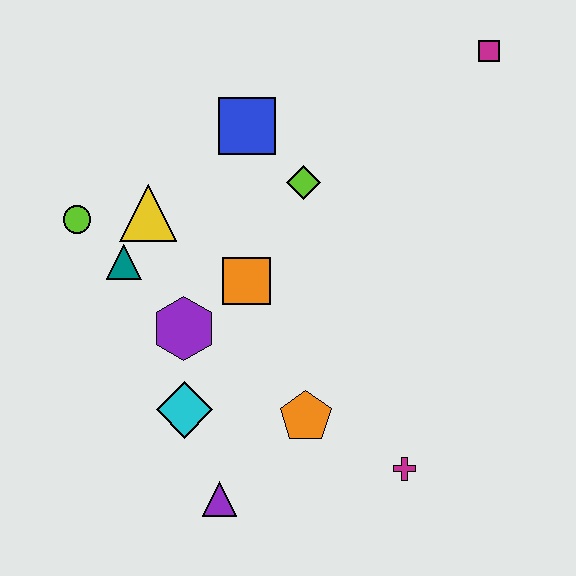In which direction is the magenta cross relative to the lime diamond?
The magenta cross is below the lime diamond.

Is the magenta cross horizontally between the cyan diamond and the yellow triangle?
No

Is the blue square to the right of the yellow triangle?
Yes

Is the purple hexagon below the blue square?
Yes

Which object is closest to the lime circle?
The teal triangle is closest to the lime circle.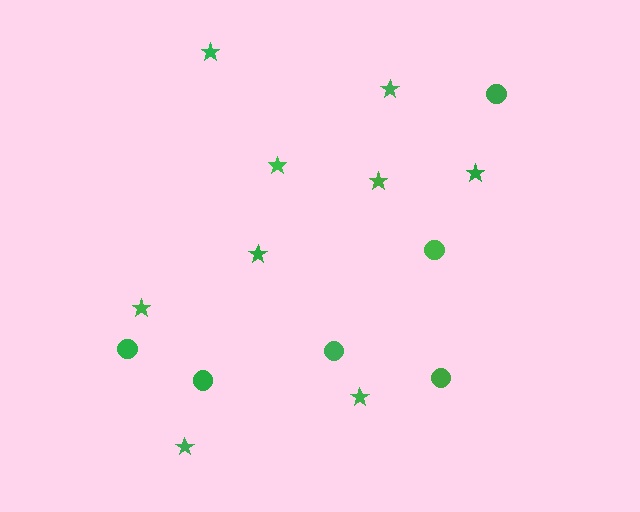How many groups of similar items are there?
There are 2 groups: one group of stars (9) and one group of circles (6).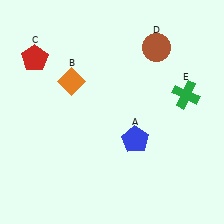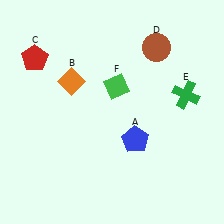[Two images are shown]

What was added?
A green diamond (F) was added in Image 2.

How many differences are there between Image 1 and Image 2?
There is 1 difference between the two images.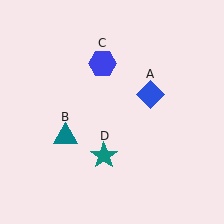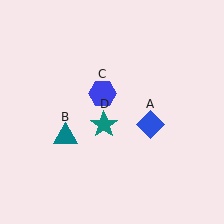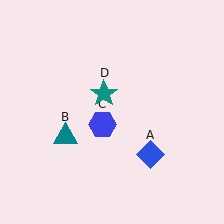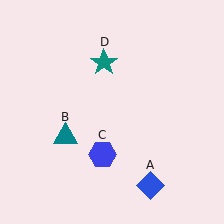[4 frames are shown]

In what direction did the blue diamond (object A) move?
The blue diamond (object A) moved down.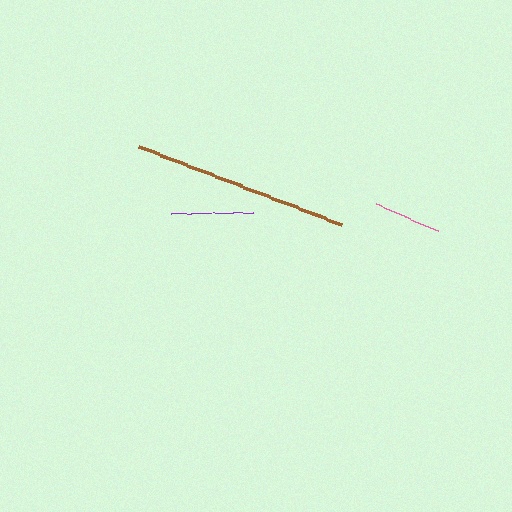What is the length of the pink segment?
The pink segment is approximately 68 pixels long.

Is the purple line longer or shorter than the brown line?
The brown line is longer than the purple line.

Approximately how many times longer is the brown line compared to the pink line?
The brown line is approximately 3.2 times the length of the pink line.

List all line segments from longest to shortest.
From longest to shortest: brown, purple, pink.